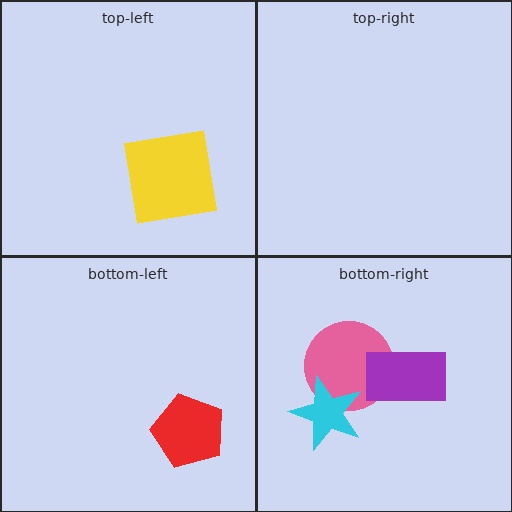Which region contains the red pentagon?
The bottom-left region.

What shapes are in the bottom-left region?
The red pentagon.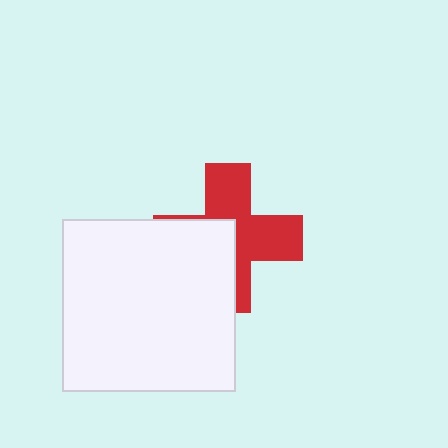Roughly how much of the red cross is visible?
About half of it is visible (roughly 57%).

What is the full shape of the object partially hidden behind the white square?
The partially hidden object is a red cross.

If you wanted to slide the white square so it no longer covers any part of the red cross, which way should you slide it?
Slide it toward the lower-left — that is the most direct way to separate the two shapes.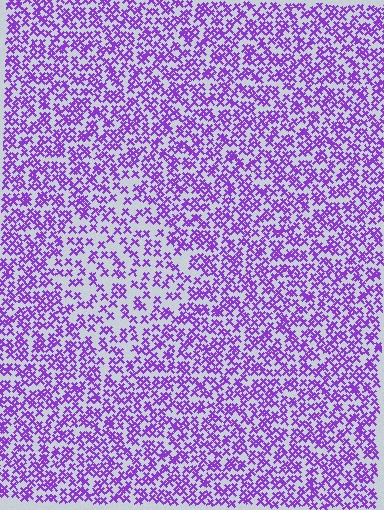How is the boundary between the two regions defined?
The boundary is defined by a change in element density (approximately 1.8x ratio). All elements are the same color, size, and shape.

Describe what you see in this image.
The image contains small purple elements arranged at two different densities. A diamond-shaped region is visible where the elements are less densely packed than the surrounding area.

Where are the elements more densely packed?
The elements are more densely packed outside the diamond boundary.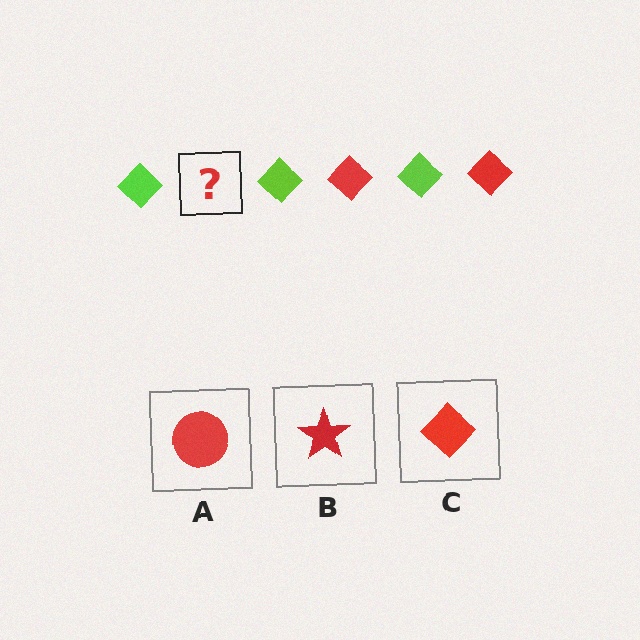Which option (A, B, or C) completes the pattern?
C.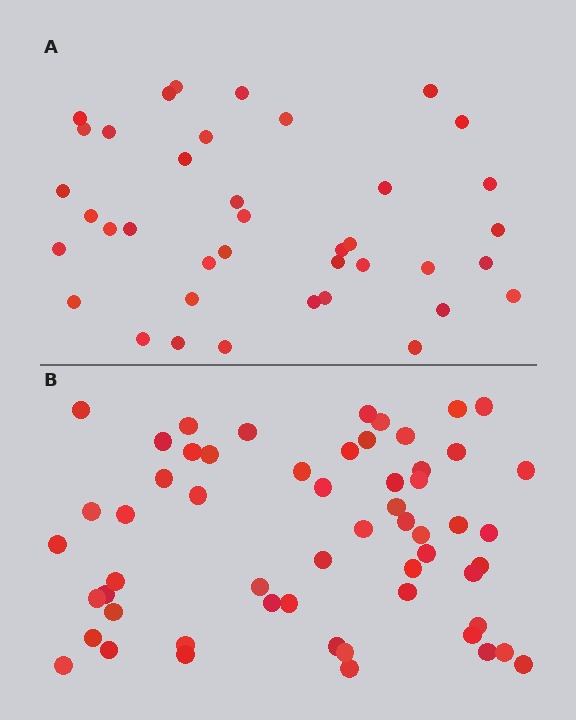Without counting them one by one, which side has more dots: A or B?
Region B (the bottom region) has more dots.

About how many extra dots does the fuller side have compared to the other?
Region B has approximately 20 more dots than region A.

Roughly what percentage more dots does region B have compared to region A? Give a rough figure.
About 45% more.